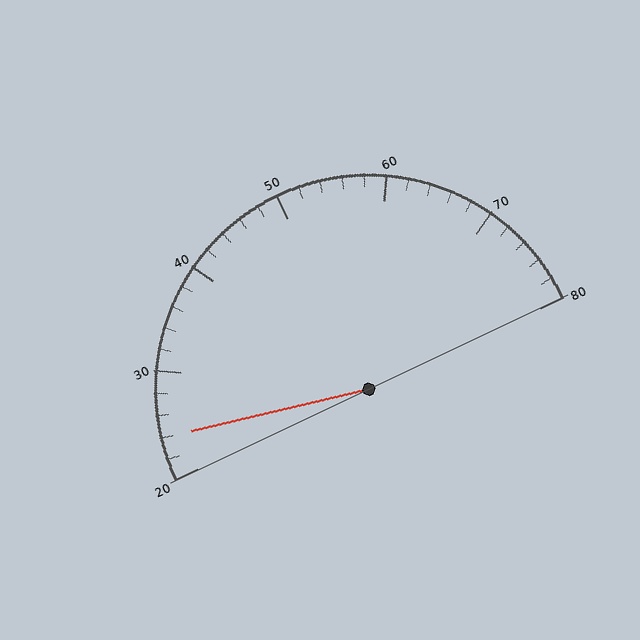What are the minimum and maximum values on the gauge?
The gauge ranges from 20 to 80.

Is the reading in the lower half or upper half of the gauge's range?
The reading is in the lower half of the range (20 to 80).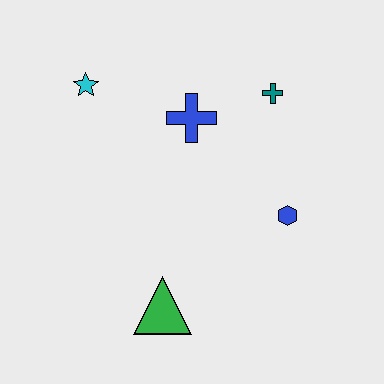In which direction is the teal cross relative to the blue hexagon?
The teal cross is above the blue hexagon.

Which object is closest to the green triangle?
The blue hexagon is closest to the green triangle.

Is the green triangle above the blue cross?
No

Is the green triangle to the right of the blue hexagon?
No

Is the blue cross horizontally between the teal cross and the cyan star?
Yes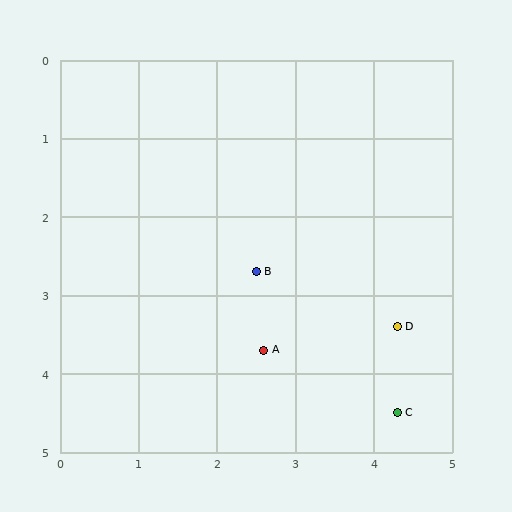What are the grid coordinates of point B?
Point B is at approximately (2.5, 2.7).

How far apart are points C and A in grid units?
Points C and A are about 1.9 grid units apart.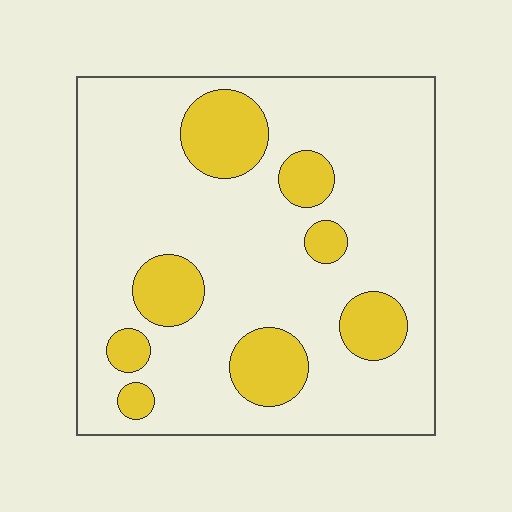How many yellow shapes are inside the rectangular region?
8.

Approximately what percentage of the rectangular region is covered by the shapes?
Approximately 20%.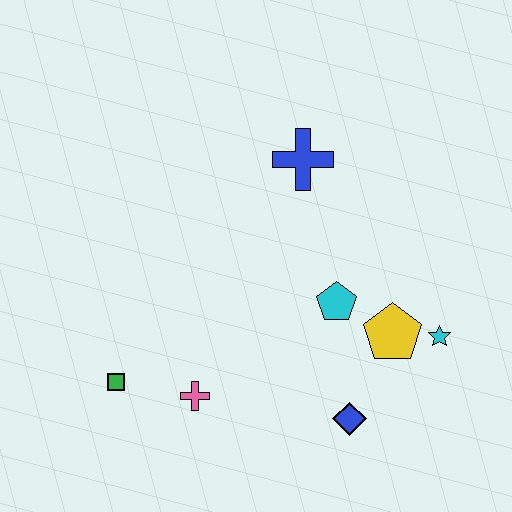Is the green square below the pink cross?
No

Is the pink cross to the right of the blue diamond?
No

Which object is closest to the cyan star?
The yellow pentagon is closest to the cyan star.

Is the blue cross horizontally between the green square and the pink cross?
No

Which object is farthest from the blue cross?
The green square is farthest from the blue cross.